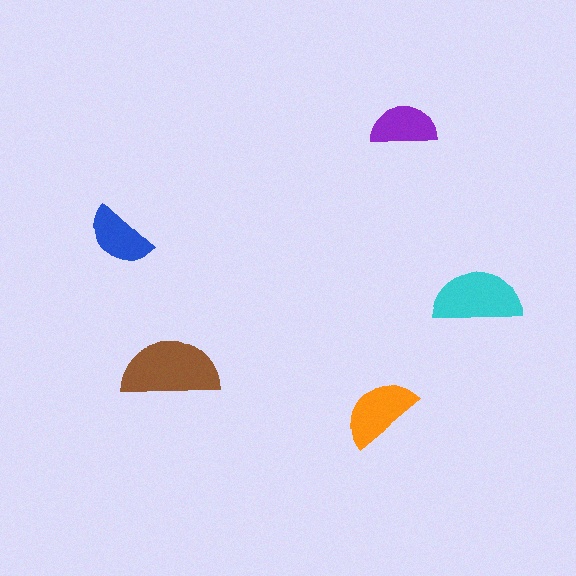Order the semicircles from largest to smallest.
the brown one, the cyan one, the orange one, the blue one, the purple one.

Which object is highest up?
The purple semicircle is topmost.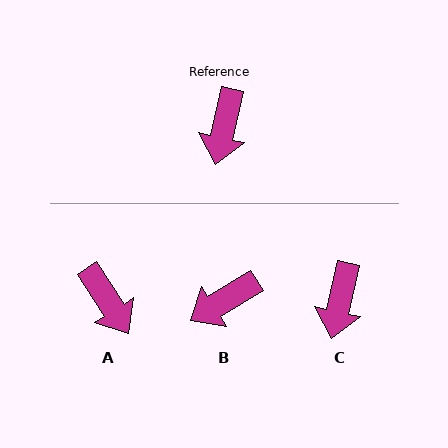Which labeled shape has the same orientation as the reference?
C.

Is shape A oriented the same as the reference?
No, it is off by about 45 degrees.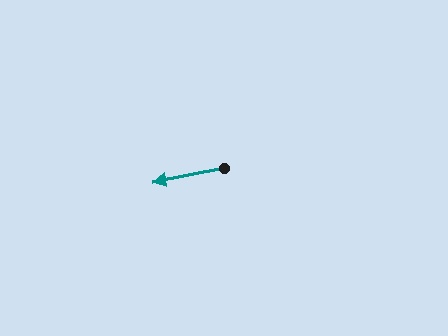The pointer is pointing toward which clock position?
Roughly 9 o'clock.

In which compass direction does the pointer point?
West.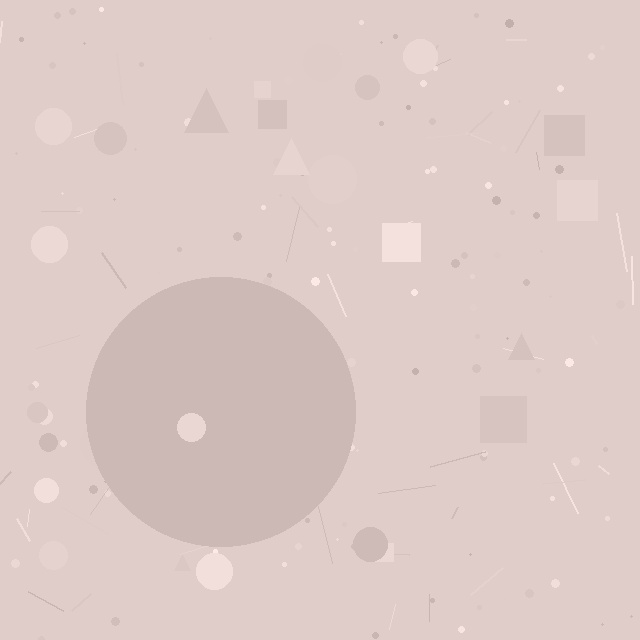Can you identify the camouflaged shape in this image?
The camouflaged shape is a circle.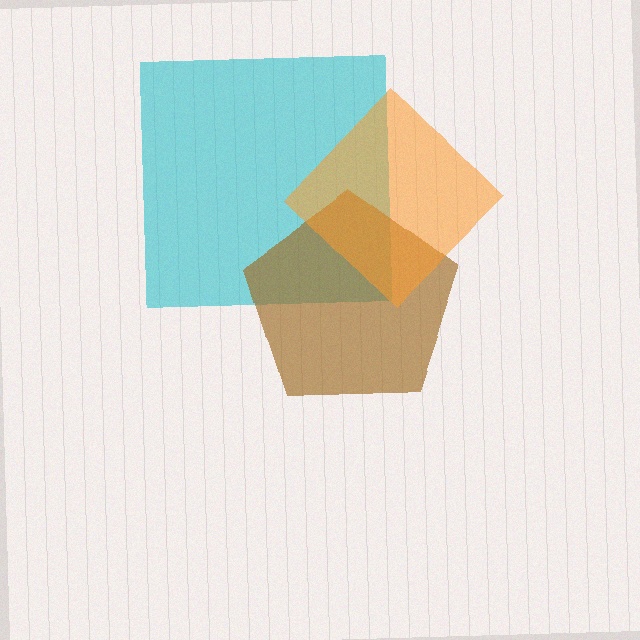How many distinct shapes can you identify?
There are 3 distinct shapes: a cyan square, a brown pentagon, an orange diamond.